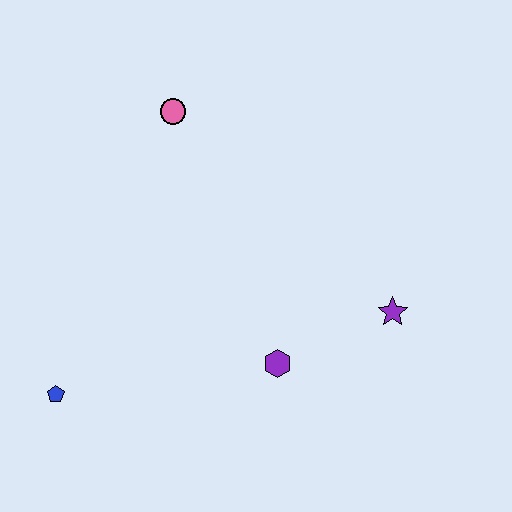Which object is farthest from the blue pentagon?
The purple star is farthest from the blue pentagon.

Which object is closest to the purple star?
The purple hexagon is closest to the purple star.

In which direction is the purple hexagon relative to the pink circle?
The purple hexagon is below the pink circle.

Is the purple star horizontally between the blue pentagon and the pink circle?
No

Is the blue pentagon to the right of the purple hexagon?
No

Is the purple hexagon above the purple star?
No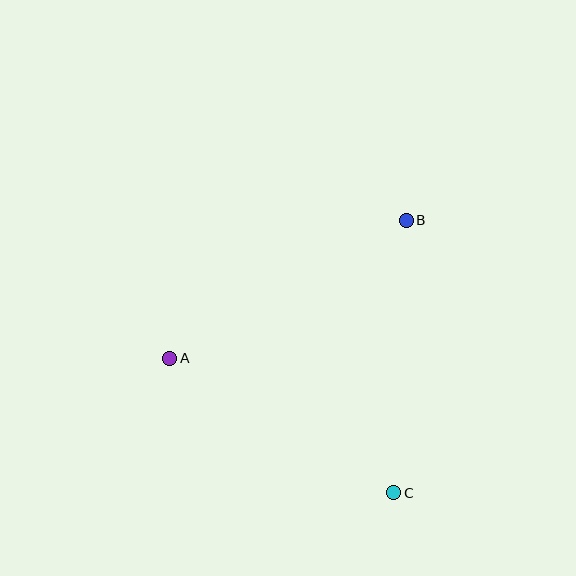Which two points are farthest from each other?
Points A and B are farthest from each other.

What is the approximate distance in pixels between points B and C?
The distance between B and C is approximately 273 pixels.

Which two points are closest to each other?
Points A and C are closest to each other.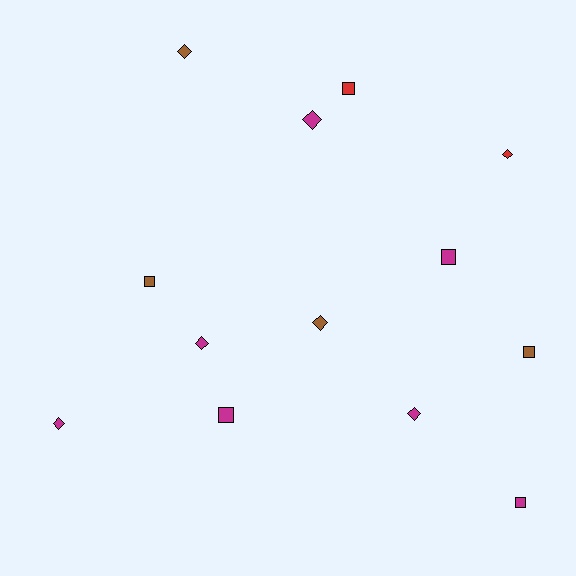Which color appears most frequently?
Magenta, with 7 objects.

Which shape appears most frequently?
Diamond, with 7 objects.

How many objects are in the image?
There are 13 objects.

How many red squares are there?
There is 1 red square.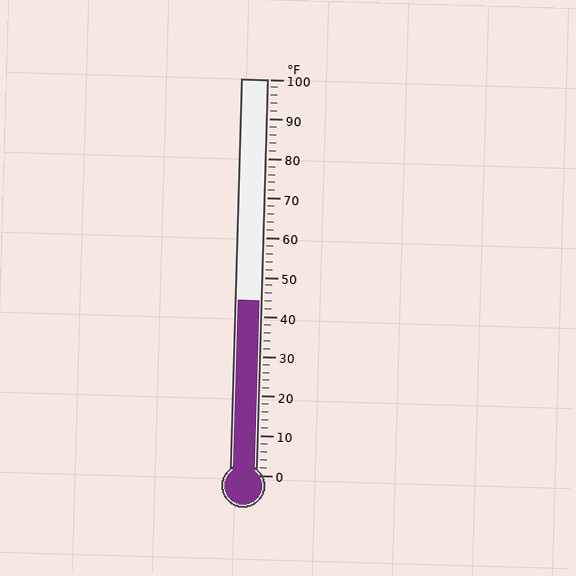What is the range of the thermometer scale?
The thermometer scale ranges from 0°F to 100°F.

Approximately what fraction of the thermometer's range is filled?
The thermometer is filled to approximately 45% of its range.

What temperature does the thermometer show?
The thermometer shows approximately 44°F.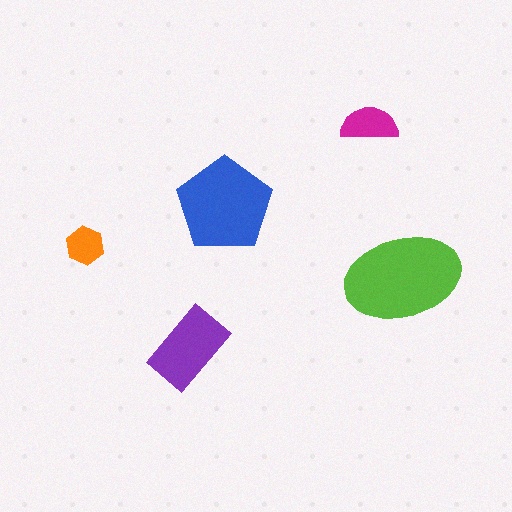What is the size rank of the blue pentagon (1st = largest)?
2nd.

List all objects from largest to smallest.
The lime ellipse, the blue pentagon, the purple rectangle, the magenta semicircle, the orange hexagon.